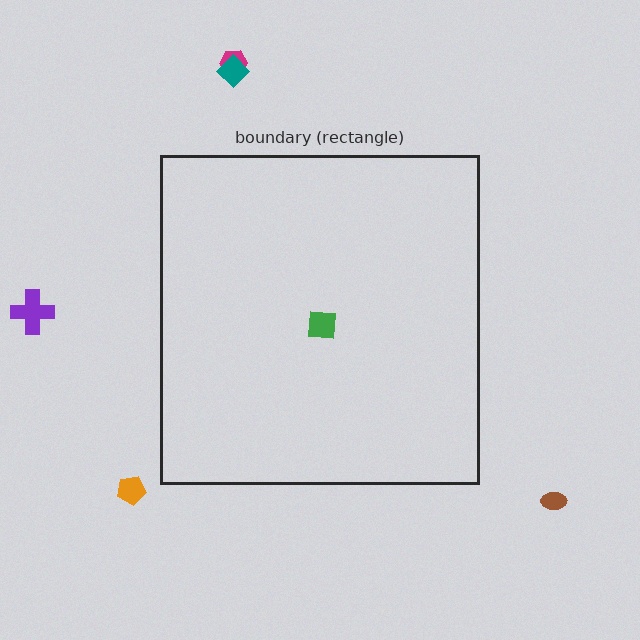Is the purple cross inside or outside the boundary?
Outside.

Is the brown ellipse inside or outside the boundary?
Outside.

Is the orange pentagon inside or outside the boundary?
Outside.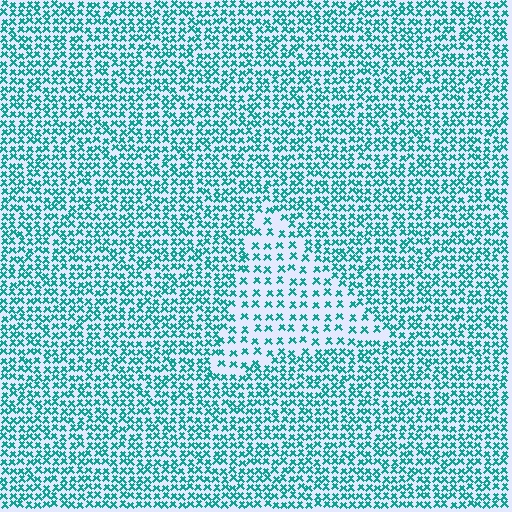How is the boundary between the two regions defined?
The boundary is defined by a change in element density (approximately 2.0x ratio). All elements are the same color, size, and shape.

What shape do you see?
I see a triangle.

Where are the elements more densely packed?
The elements are more densely packed outside the triangle boundary.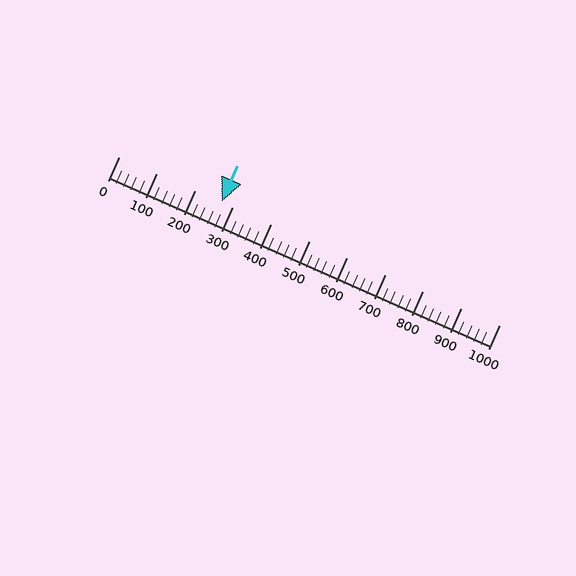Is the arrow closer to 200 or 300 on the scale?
The arrow is closer to 300.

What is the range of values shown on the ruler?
The ruler shows values from 0 to 1000.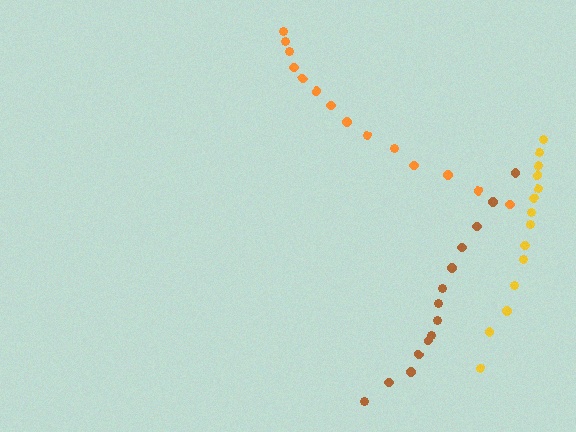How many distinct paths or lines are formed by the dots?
There are 3 distinct paths.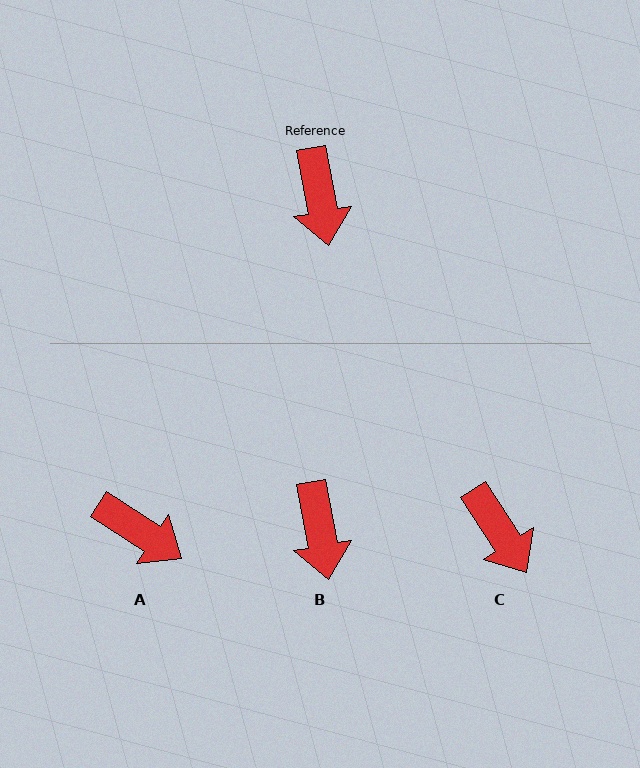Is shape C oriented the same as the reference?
No, it is off by about 22 degrees.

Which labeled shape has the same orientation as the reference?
B.